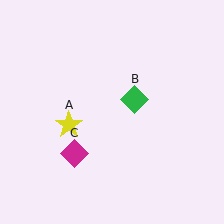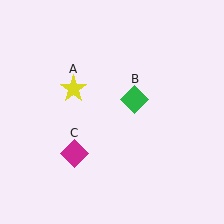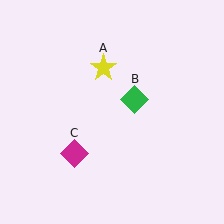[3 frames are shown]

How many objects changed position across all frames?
1 object changed position: yellow star (object A).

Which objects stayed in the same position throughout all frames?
Green diamond (object B) and magenta diamond (object C) remained stationary.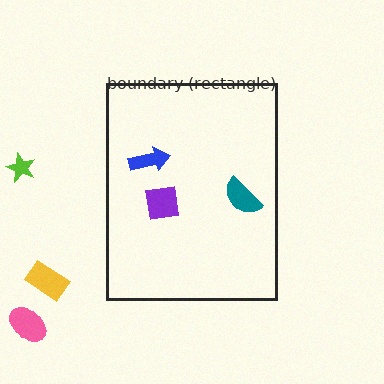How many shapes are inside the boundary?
3 inside, 3 outside.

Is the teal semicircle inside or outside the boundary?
Inside.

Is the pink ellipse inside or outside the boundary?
Outside.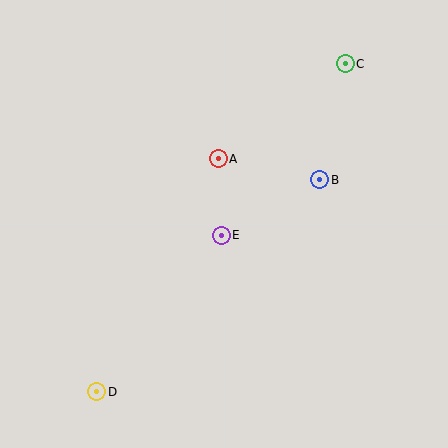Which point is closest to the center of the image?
Point E at (221, 235) is closest to the center.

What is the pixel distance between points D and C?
The distance between D and C is 411 pixels.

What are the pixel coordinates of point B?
Point B is at (320, 180).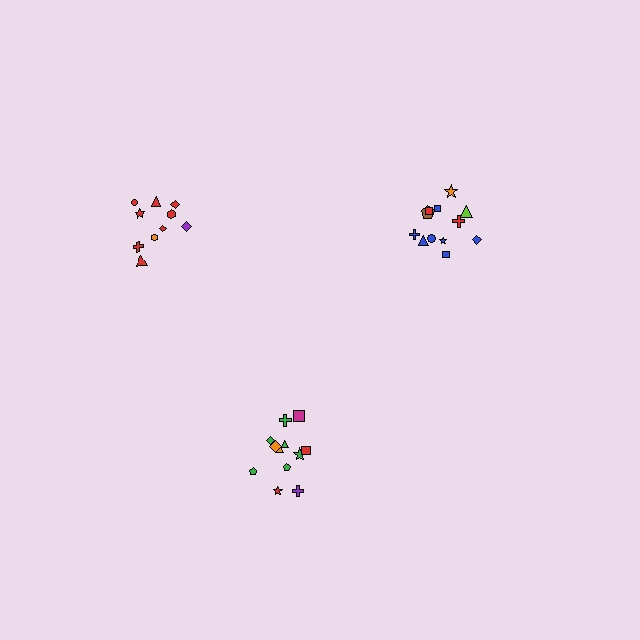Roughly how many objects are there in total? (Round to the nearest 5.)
Roughly 35 objects in total.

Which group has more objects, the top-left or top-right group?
The top-right group.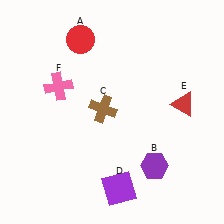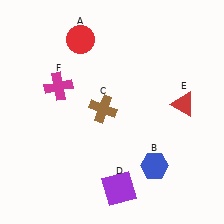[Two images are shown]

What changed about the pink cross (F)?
In Image 1, F is pink. In Image 2, it changed to magenta.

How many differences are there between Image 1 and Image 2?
There are 2 differences between the two images.